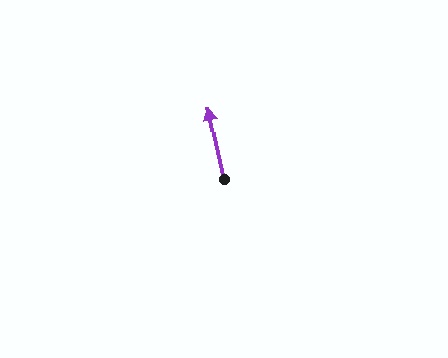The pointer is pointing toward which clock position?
Roughly 12 o'clock.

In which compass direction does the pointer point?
North.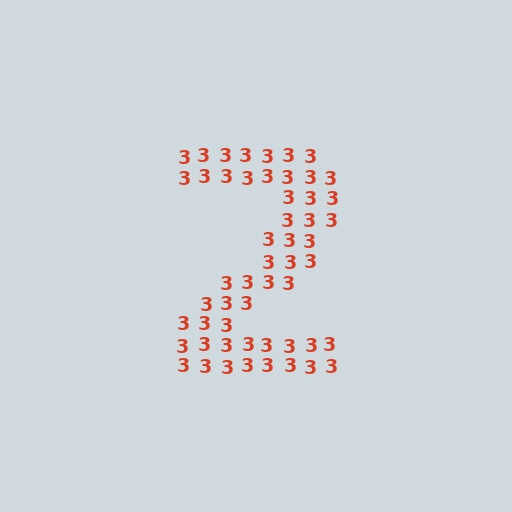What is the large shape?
The large shape is the digit 2.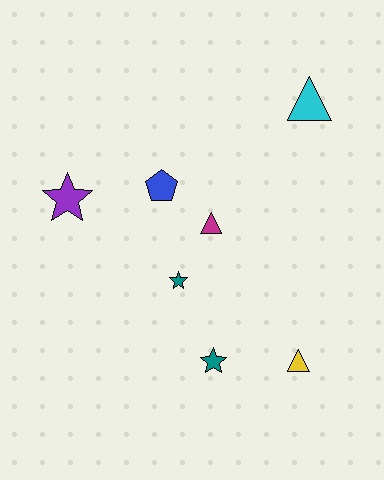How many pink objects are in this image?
There are no pink objects.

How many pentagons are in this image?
There is 1 pentagon.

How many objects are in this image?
There are 7 objects.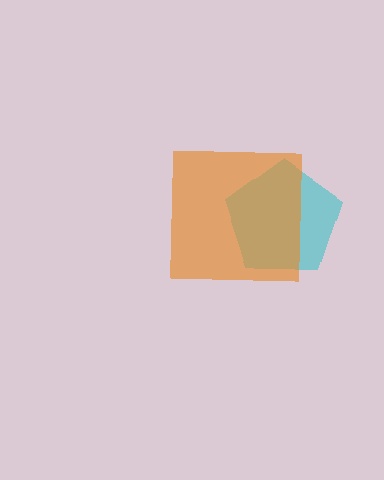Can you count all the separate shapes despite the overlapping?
Yes, there are 2 separate shapes.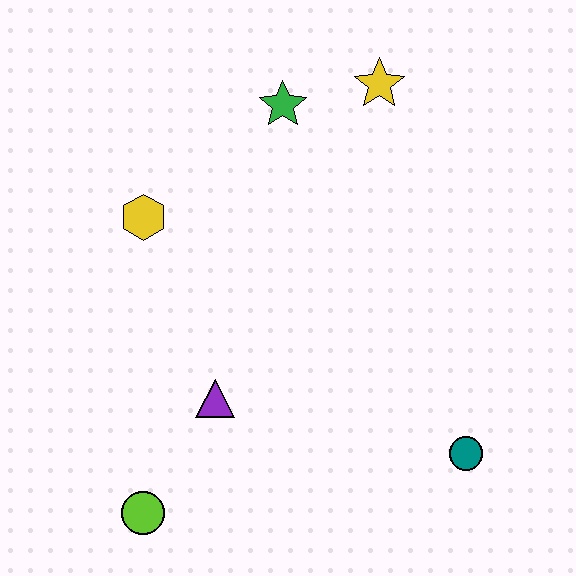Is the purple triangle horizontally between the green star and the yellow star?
No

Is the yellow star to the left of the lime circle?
No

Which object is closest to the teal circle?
The purple triangle is closest to the teal circle.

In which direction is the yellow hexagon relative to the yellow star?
The yellow hexagon is to the left of the yellow star.